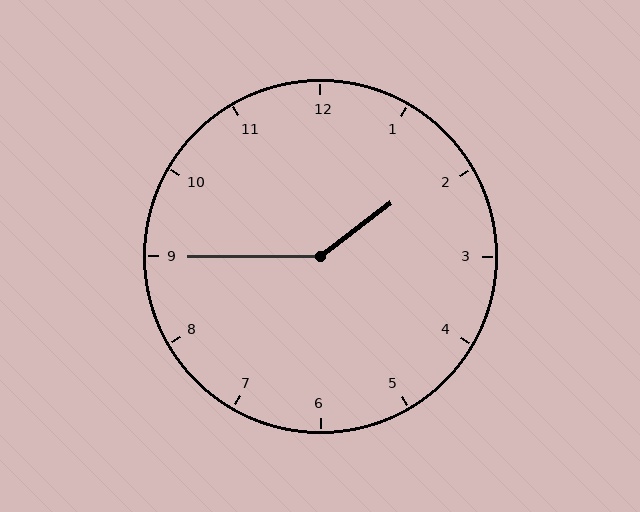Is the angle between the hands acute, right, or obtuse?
It is obtuse.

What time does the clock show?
1:45.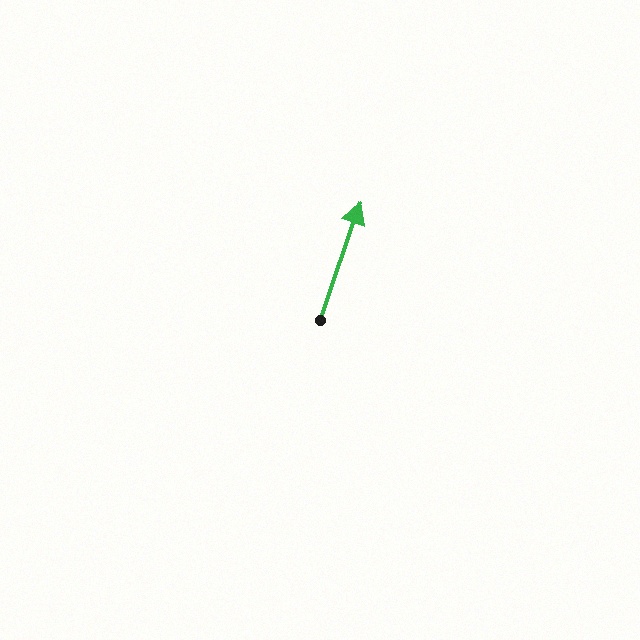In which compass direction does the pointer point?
North.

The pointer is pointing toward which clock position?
Roughly 1 o'clock.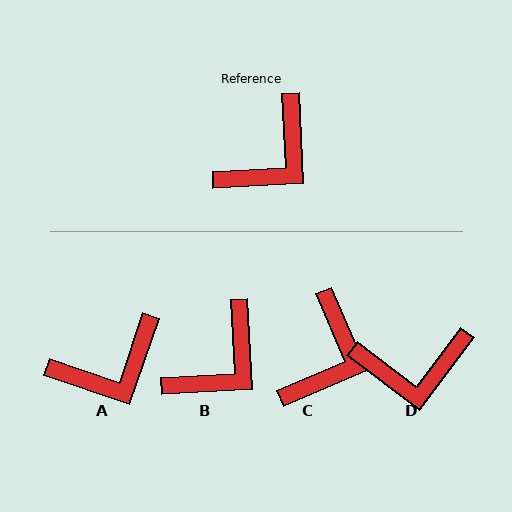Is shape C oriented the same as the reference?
No, it is off by about 20 degrees.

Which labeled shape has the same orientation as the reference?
B.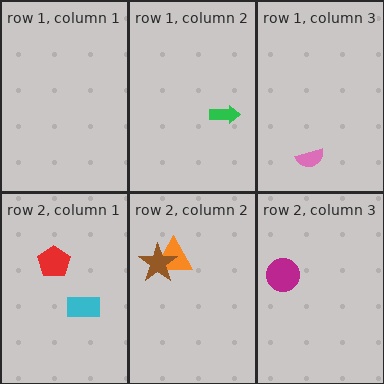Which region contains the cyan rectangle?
The row 2, column 1 region.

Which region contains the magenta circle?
The row 2, column 3 region.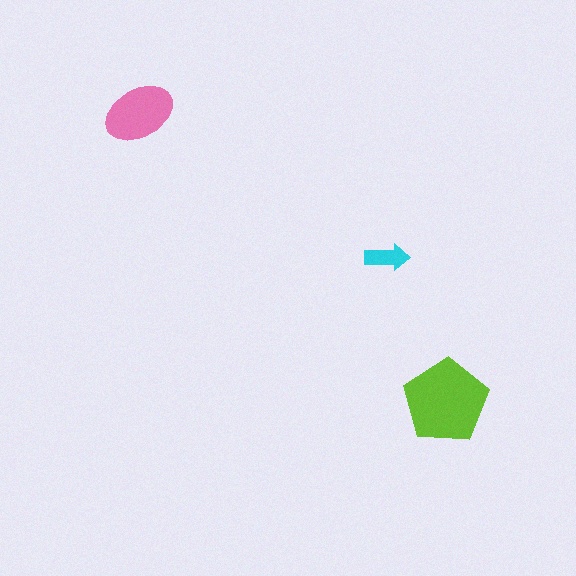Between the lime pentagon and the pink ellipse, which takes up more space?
The lime pentagon.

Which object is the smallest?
The cyan arrow.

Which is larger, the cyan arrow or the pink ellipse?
The pink ellipse.